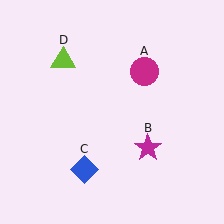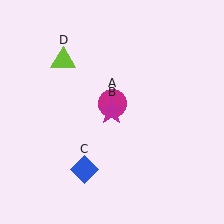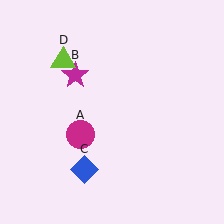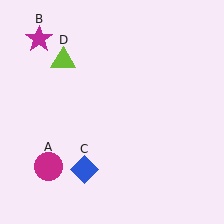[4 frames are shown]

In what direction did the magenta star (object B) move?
The magenta star (object B) moved up and to the left.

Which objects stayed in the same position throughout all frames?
Blue diamond (object C) and lime triangle (object D) remained stationary.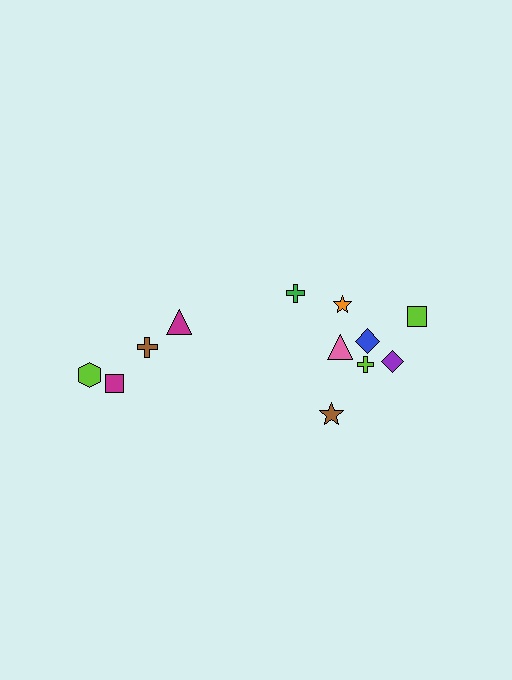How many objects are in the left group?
There are 4 objects.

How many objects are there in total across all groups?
There are 12 objects.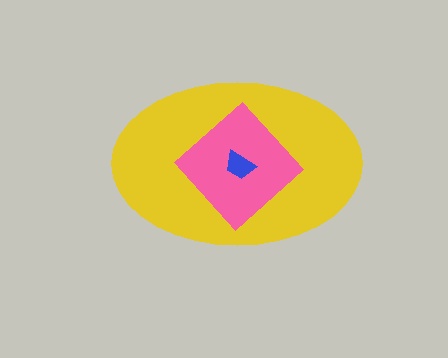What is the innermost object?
The blue trapezoid.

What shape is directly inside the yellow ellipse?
The pink diamond.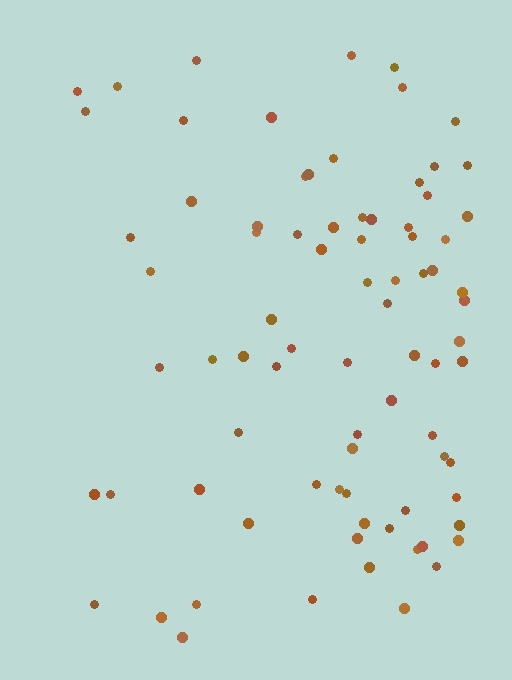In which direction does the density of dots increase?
From left to right, with the right side densest.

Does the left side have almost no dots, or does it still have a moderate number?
Still a moderate number, just noticeably fewer than the right.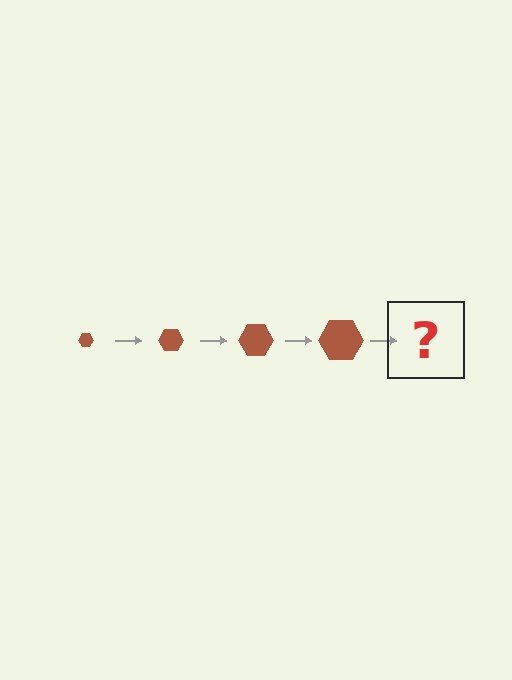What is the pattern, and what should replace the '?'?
The pattern is that the hexagon gets progressively larger each step. The '?' should be a brown hexagon, larger than the previous one.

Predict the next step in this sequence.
The next step is a brown hexagon, larger than the previous one.